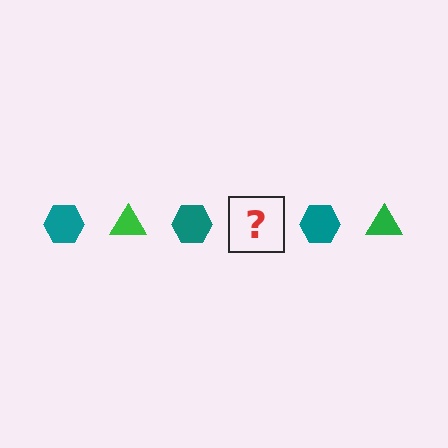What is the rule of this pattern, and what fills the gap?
The rule is that the pattern alternates between teal hexagon and green triangle. The gap should be filled with a green triangle.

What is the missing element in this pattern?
The missing element is a green triangle.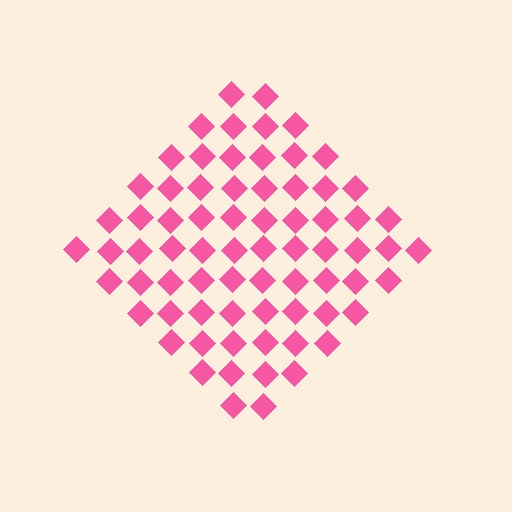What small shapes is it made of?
It is made of small diamonds.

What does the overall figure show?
The overall figure shows a diamond.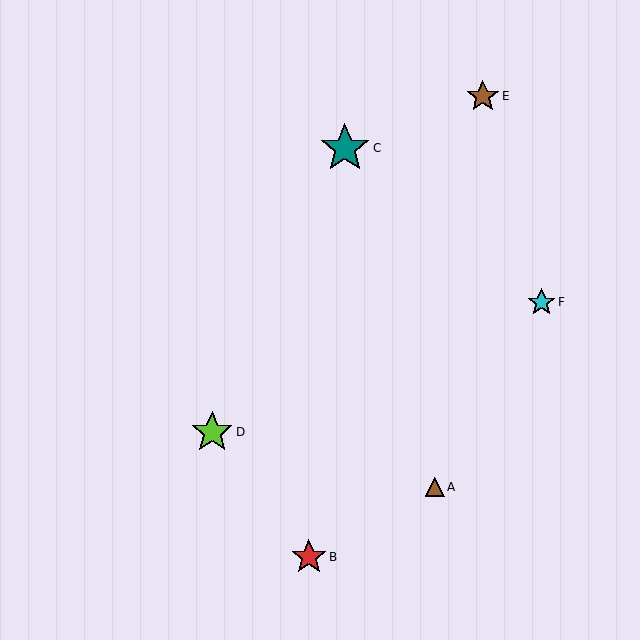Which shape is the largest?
The teal star (labeled C) is the largest.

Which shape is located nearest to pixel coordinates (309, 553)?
The red star (labeled B) at (309, 557) is nearest to that location.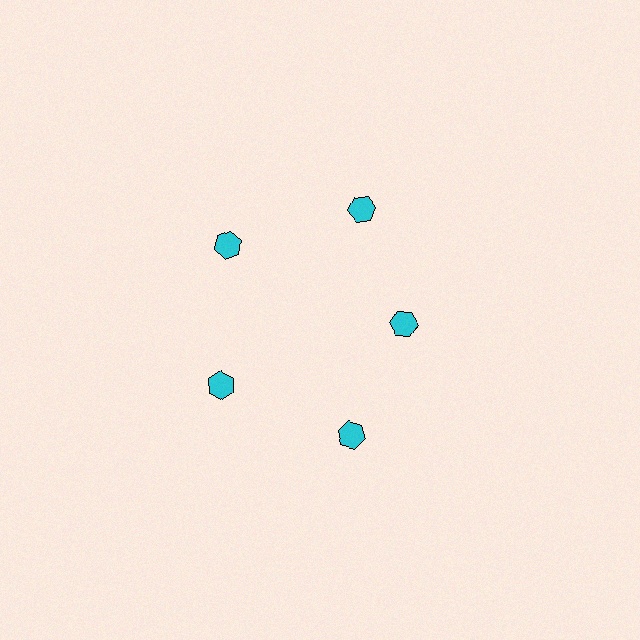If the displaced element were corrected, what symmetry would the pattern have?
It would have 5-fold rotational symmetry — the pattern would map onto itself every 72 degrees.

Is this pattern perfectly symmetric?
No. The 5 cyan hexagons are arranged in a ring, but one element near the 3 o'clock position is pulled inward toward the center, breaking the 5-fold rotational symmetry.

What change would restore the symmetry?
The symmetry would be restored by moving it outward, back onto the ring so that all 5 hexagons sit at equal angles and equal distance from the center.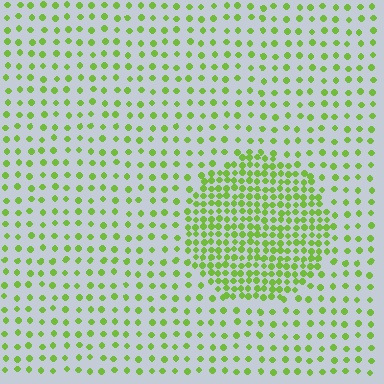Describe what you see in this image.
The image contains small lime elements arranged at two different densities. A circle-shaped region is visible where the elements are more densely packed than the surrounding area.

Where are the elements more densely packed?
The elements are more densely packed inside the circle boundary.